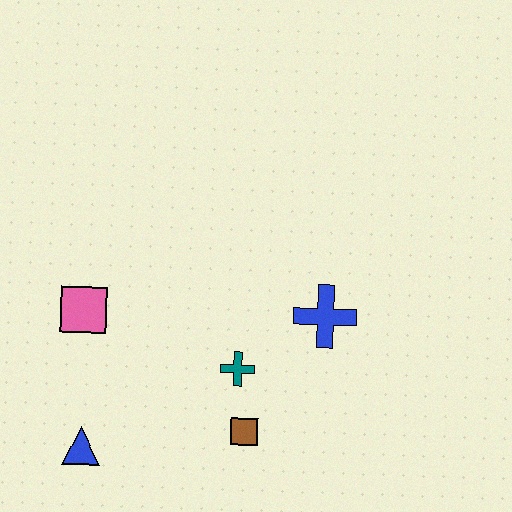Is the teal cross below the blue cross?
Yes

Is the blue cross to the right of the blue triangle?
Yes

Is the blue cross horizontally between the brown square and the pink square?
No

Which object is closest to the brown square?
The teal cross is closest to the brown square.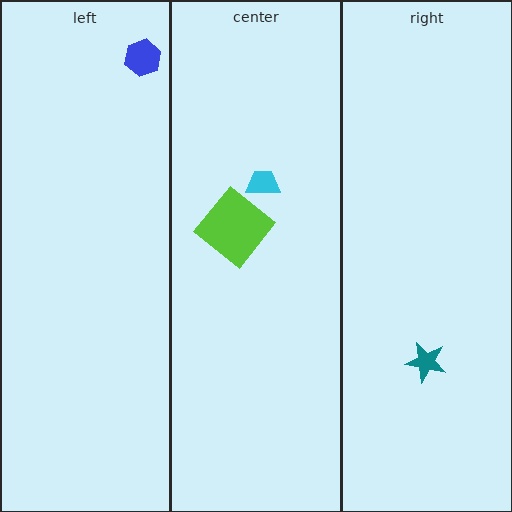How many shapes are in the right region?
1.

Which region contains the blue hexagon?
The left region.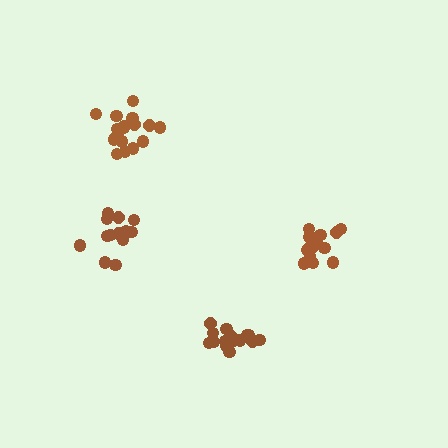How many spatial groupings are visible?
There are 4 spatial groupings.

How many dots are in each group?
Group 1: 18 dots, Group 2: 15 dots, Group 3: 15 dots, Group 4: 13 dots (61 total).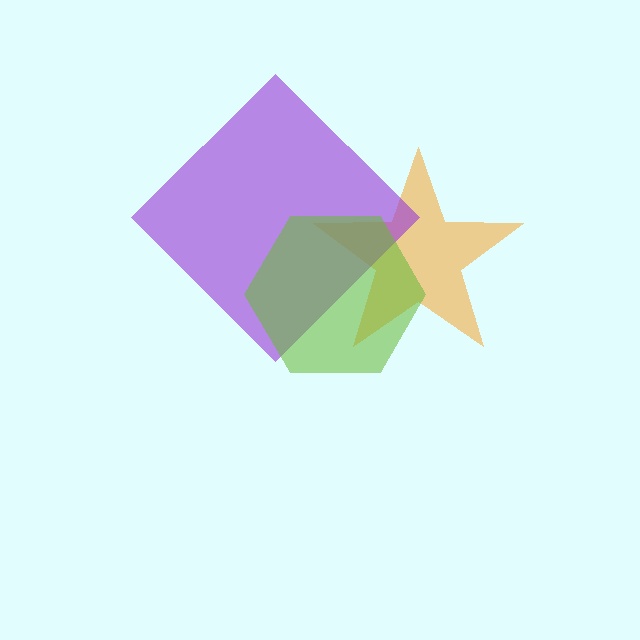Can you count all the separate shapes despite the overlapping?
Yes, there are 3 separate shapes.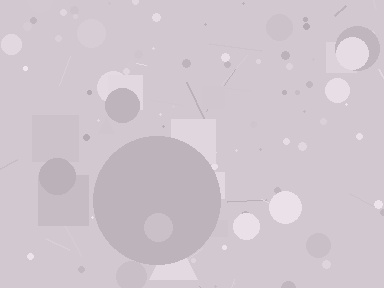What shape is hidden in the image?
A circle is hidden in the image.